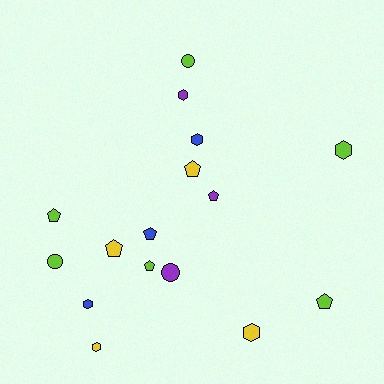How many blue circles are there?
There are no blue circles.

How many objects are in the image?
There are 16 objects.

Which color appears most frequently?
Lime, with 6 objects.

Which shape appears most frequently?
Pentagon, with 7 objects.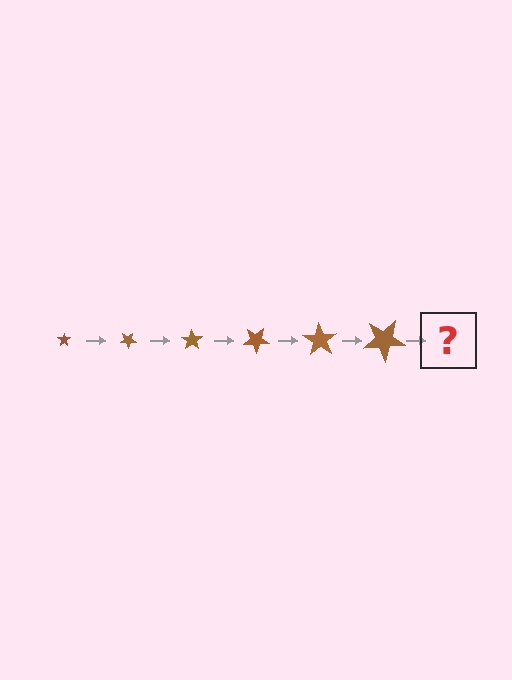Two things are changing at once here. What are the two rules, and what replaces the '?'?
The two rules are that the star grows larger each step and it rotates 35 degrees each step. The '?' should be a star, larger than the previous one and rotated 210 degrees from the start.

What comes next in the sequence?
The next element should be a star, larger than the previous one and rotated 210 degrees from the start.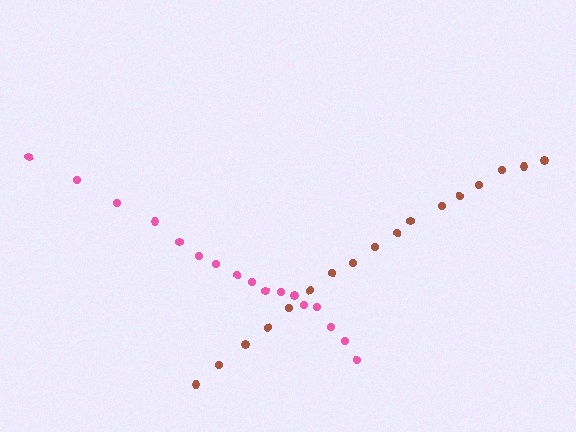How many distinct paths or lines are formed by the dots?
There are 2 distinct paths.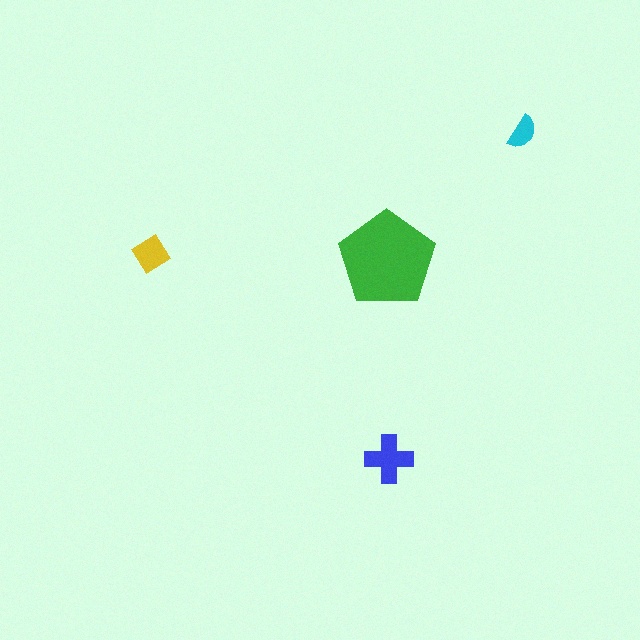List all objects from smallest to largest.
The cyan semicircle, the yellow diamond, the blue cross, the green pentagon.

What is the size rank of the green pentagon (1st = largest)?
1st.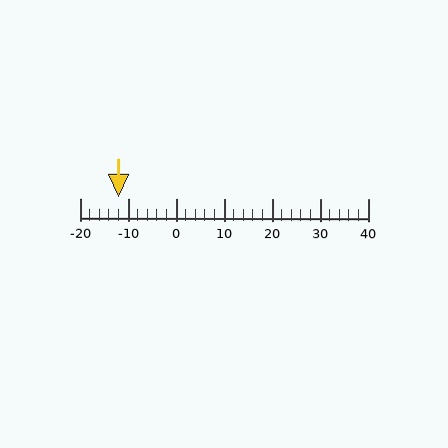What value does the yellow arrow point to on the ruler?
The yellow arrow points to approximately -12.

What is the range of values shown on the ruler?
The ruler shows values from -20 to 40.